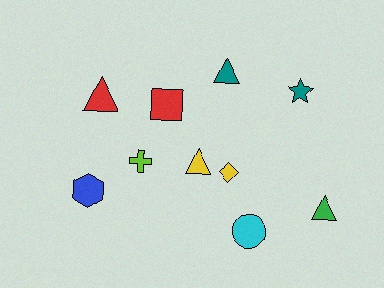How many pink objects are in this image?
There are no pink objects.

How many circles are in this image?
There is 1 circle.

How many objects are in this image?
There are 10 objects.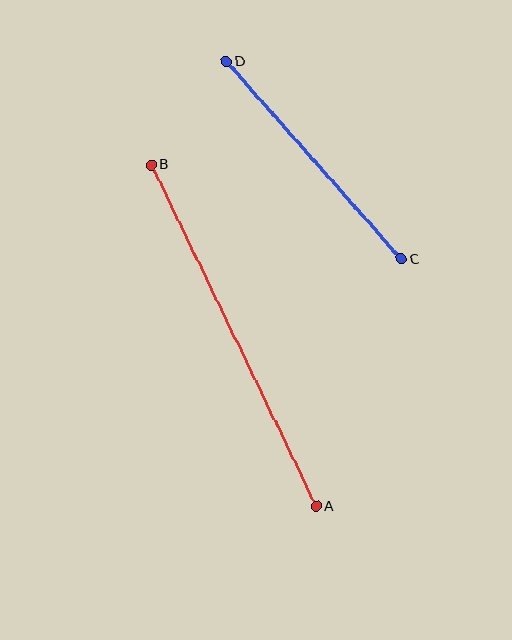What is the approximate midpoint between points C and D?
The midpoint is at approximately (314, 160) pixels.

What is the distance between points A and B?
The distance is approximately 379 pixels.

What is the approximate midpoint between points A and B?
The midpoint is at approximately (234, 335) pixels.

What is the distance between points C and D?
The distance is approximately 264 pixels.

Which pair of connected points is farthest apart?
Points A and B are farthest apart.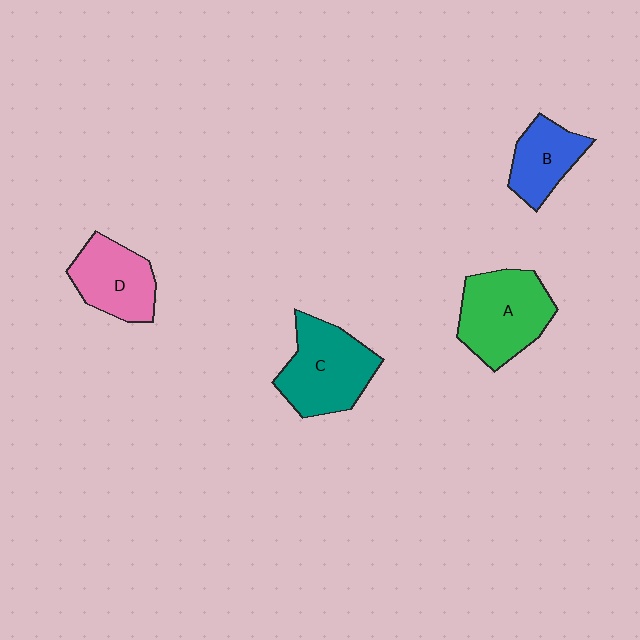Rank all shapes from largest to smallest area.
From largest to smallest: A (green), C (teal), D (pink), B (blue).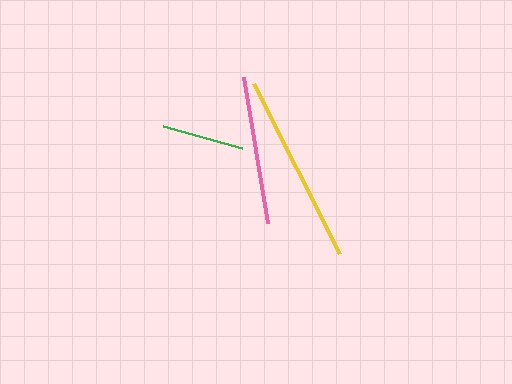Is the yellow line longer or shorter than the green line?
The yellow line is longer than the green line.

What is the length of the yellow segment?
The yellow segment is approximately 190 pixels long.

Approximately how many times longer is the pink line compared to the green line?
The pink line is approximately 1.8 times the length of the green line.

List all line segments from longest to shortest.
From longest to shortest: yellow, pink, green.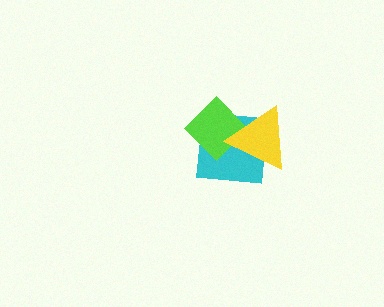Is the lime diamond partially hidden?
Yes, it is partially covered by another shape.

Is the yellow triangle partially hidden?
No, no other shape covers it.